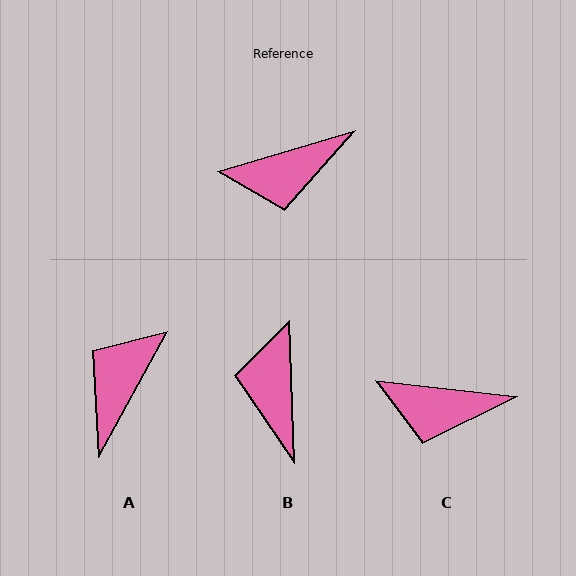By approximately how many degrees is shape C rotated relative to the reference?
Approximately 23 degrees clockwise.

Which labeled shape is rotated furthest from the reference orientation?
A, about 135 degrees away.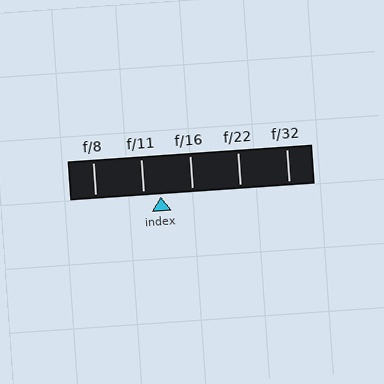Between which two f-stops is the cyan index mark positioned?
The index mark is between f/11 and f/16.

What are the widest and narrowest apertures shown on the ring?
The widest aperture shown is f/8 and the narrowest is f/32.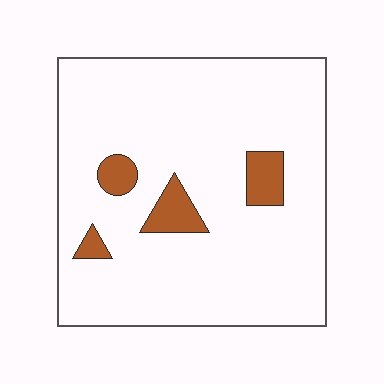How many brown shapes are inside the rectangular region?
4.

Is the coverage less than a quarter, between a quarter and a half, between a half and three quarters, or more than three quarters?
Less than a quarter.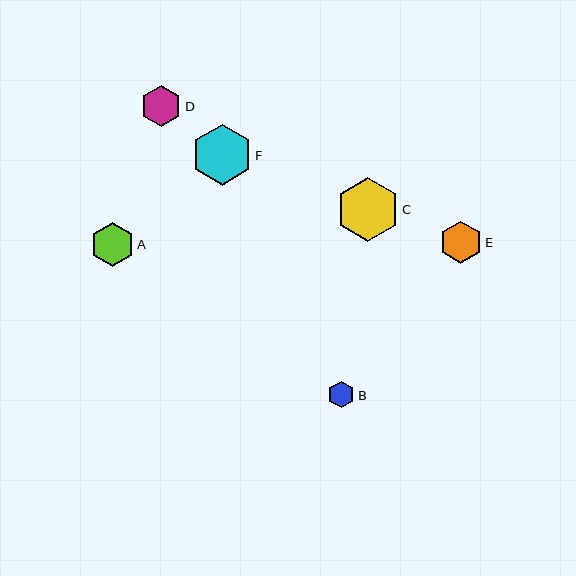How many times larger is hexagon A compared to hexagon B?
Hexagon A is approximately 1.6 times the size of hexagon B.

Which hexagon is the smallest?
Hexagon B is the smallest with a size of approximately 27 pixels.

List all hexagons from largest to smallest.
From largest to smallest: C, F, A, E, D, B.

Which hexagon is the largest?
Hexagon C is the largest with a size of approximately 64 pixels.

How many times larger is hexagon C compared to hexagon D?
Hexagon C is approximately 1.5 times the size of hexagon D.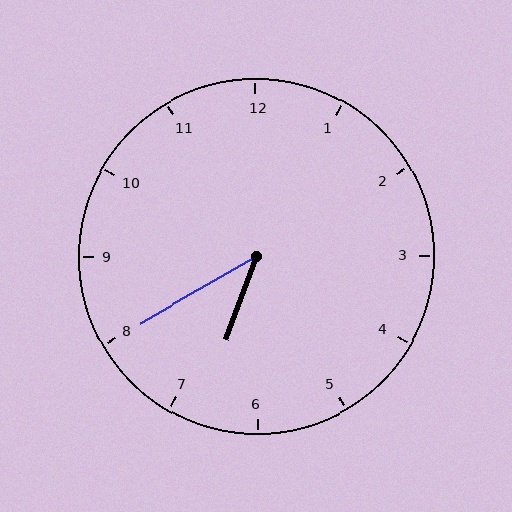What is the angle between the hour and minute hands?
Approximately 40 degrees.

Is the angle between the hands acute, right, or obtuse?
It is acute.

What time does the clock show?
6:40.